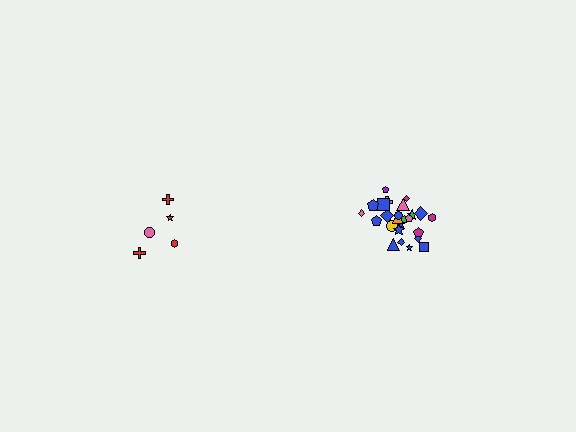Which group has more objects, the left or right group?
The right group.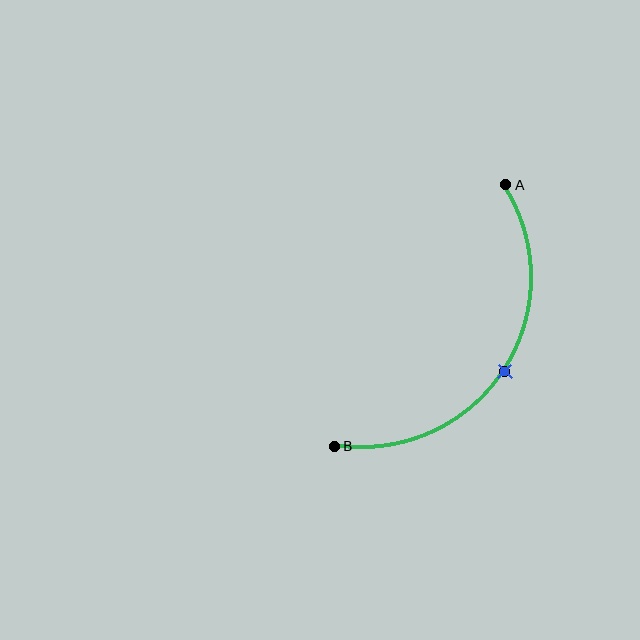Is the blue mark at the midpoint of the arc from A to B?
Yes. The blue mark lies on the arc at equal arc-length from both A and B — it is the arc midpoint.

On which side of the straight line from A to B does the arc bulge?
The arc bulges to the right of the straight line connecting A and B.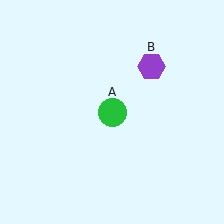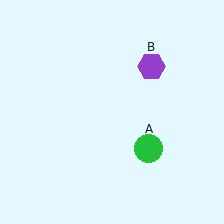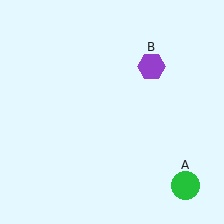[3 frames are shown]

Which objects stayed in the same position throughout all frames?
Purple hexagon (object B) remained stationary.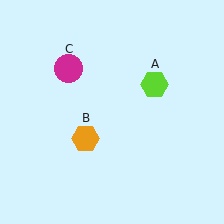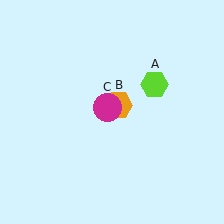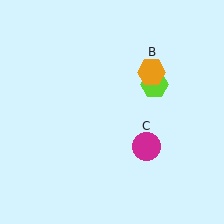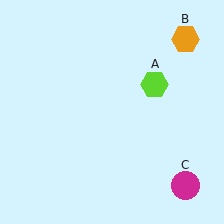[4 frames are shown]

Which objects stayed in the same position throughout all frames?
Lime hexagon (object A) remained stationary.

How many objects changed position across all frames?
2 objects changed position: orange hexagon (object B), magenta circle (object C).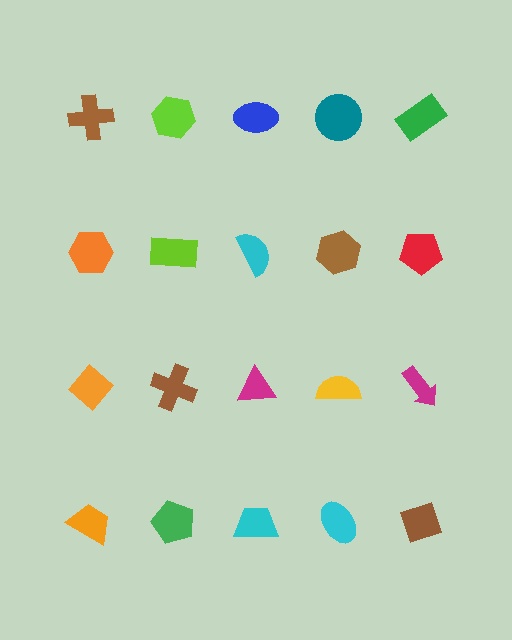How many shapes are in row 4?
5 shapes.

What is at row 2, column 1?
An orange hexagon.